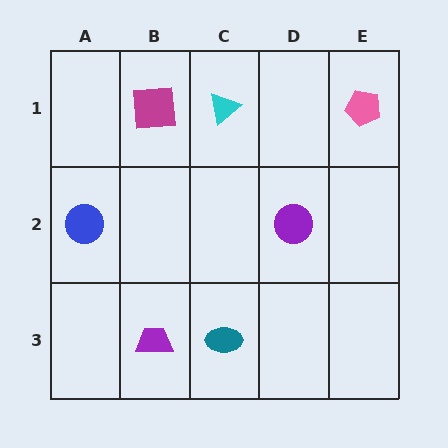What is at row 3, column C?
A teal ellipse.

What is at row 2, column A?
A blue circle.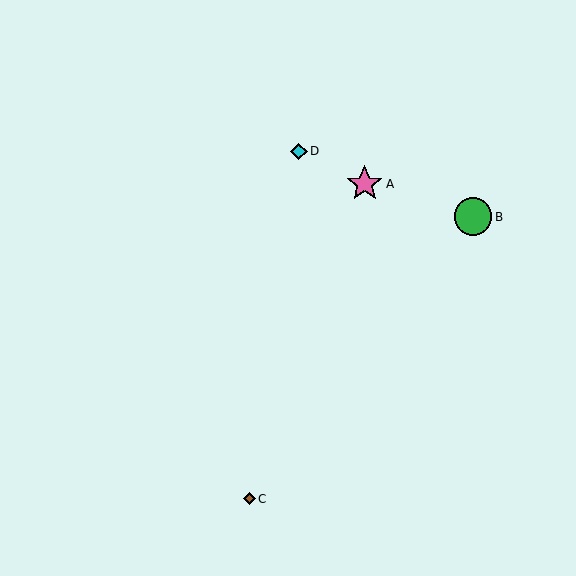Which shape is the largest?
The green circle (labeled B) is the largest.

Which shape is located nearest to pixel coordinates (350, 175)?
The pink star (labeled A) at (365, 184) is nearest to that location.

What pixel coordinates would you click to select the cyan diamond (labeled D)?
Click at (299, 151) to select the cyan diamond D.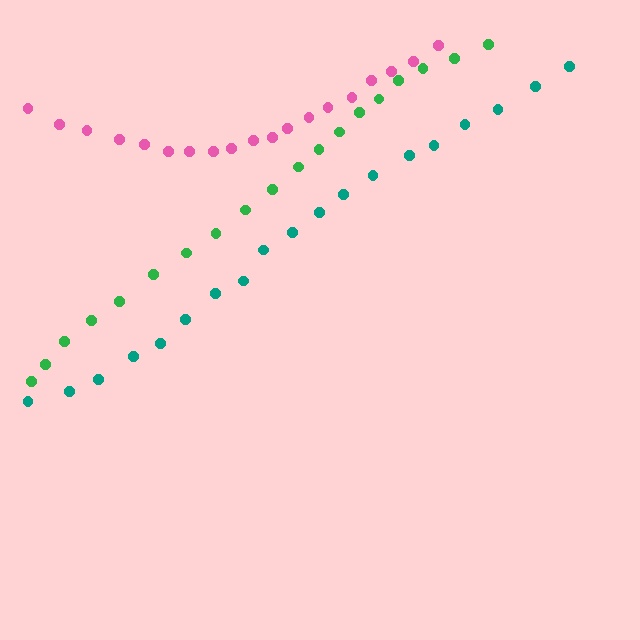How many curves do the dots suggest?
There are 3 distinct paths.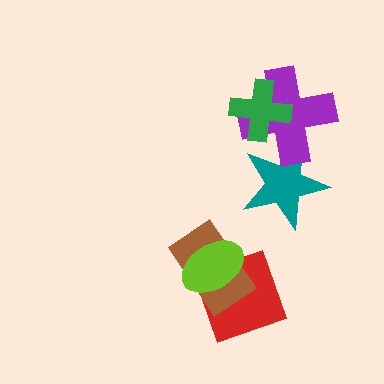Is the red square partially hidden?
Yes, it is partially covered by another shape.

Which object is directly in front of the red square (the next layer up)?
The brown rectangle is directly in front of the red square.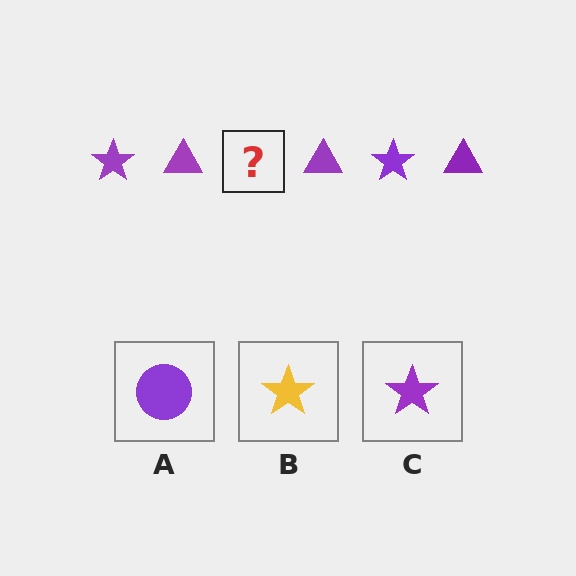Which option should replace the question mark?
Option C.